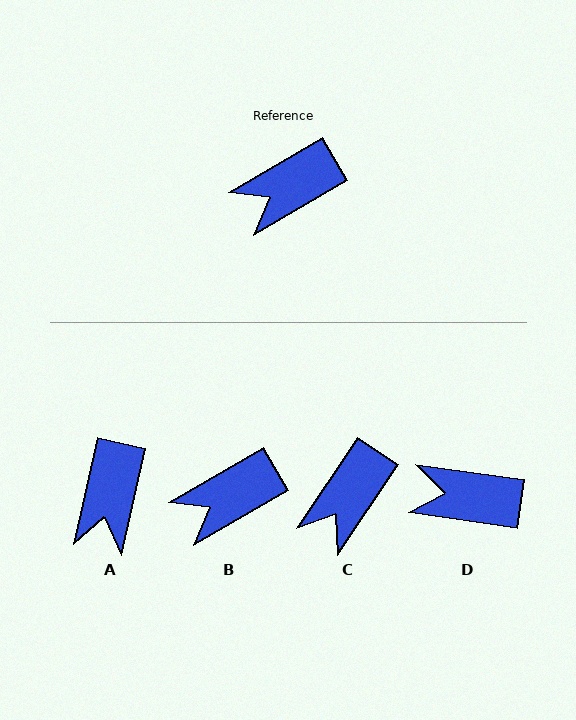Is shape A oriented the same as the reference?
No, it is off by about 47 degrees.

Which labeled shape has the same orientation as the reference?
B.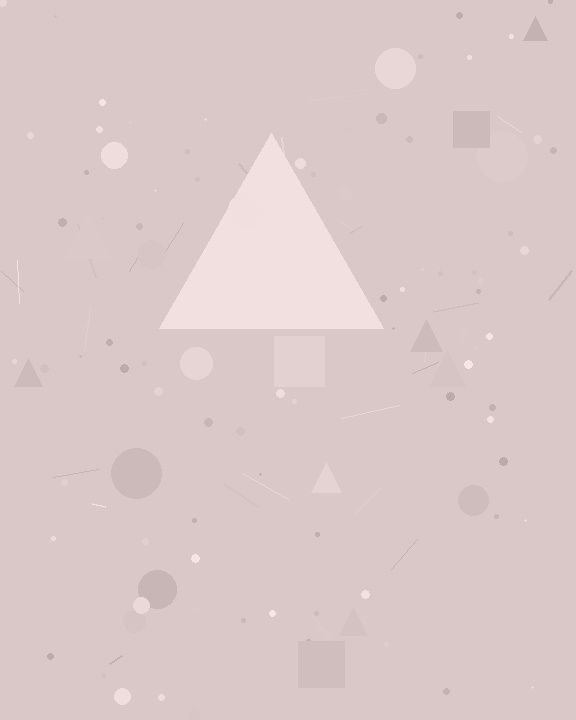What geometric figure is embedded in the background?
A triangle is embedded in the background.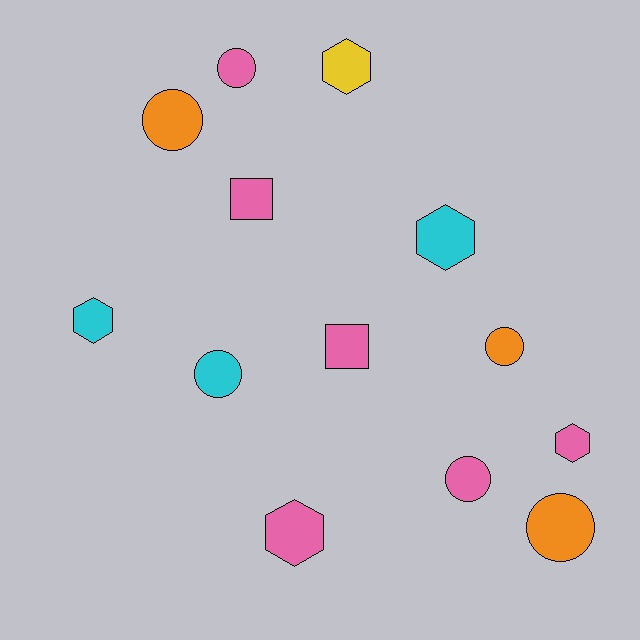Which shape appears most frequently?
Circle, with 6 objects.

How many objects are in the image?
There are 13 objects.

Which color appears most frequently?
Pink, with 6 objects.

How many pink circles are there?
There are 2 pink circles.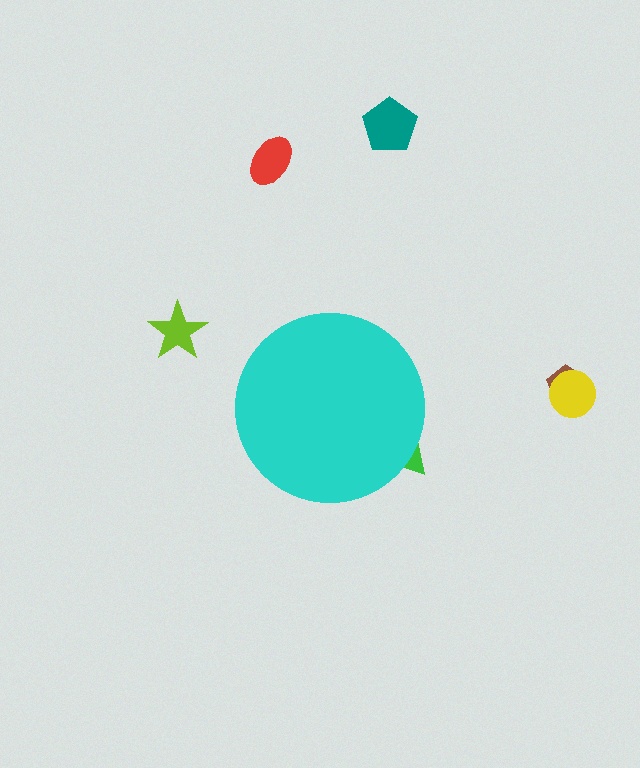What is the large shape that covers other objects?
A cyan circle.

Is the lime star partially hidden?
No, the lime star is fully visible.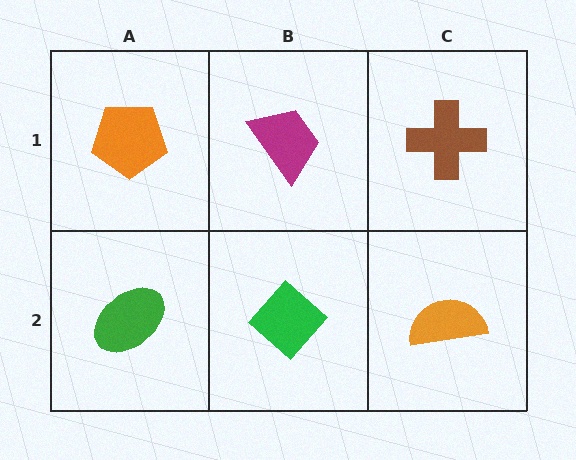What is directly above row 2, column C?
A brown cross.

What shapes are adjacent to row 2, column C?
A brown cross (row 1, column C), a green diamond (row 2, column B).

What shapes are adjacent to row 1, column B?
A green diamond (row 2, column B), an orange pentagon (row 1, column A), a brown cross (row 1, column C).